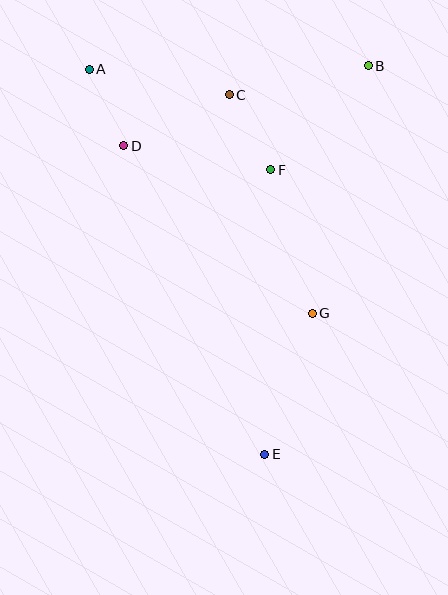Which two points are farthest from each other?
Points A and E are farthest from each other.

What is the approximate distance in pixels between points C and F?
The distance between C and F is approximately 85 pixels.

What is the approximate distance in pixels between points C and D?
The distance between C and D is approximately 117 pixels.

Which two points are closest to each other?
Points A and D are closest to each other.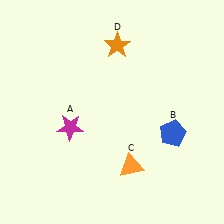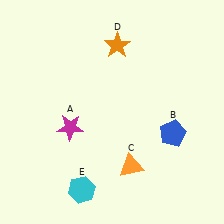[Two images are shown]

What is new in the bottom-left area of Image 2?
A cyan hexagon (E) was added in the bottom-left area of Image 2.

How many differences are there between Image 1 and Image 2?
There is 1 difference between the two images.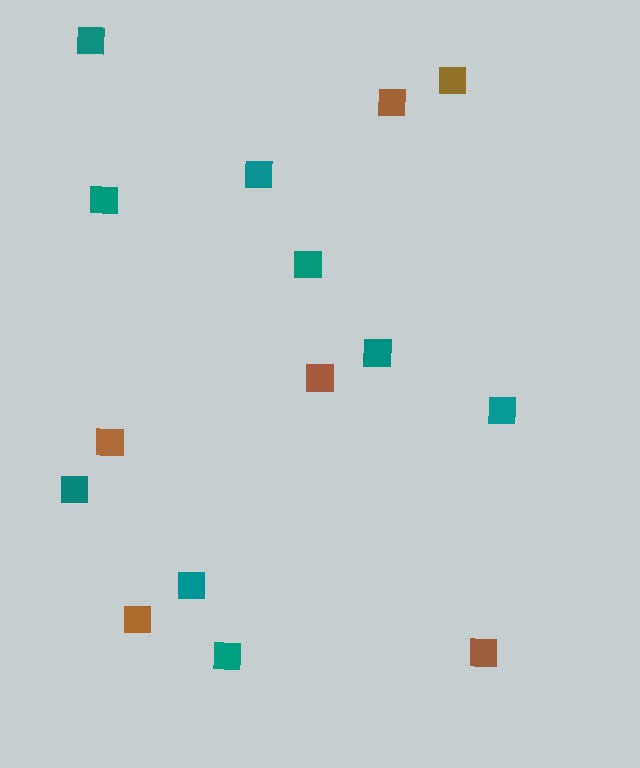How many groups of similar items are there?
There are 2 groups: one group of teal squares (9) and one group of brown squares (6).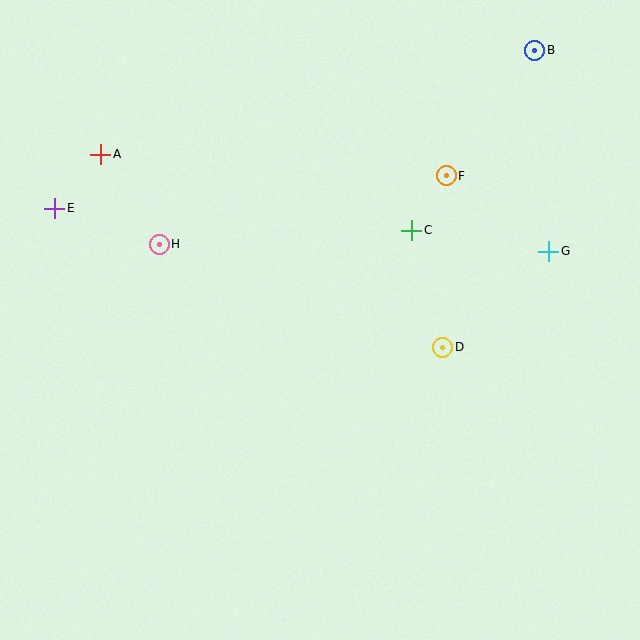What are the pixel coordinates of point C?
Point C is at (412, 230).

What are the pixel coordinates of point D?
Point D is at (443, 347).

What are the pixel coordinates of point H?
Point H is at (159, 244).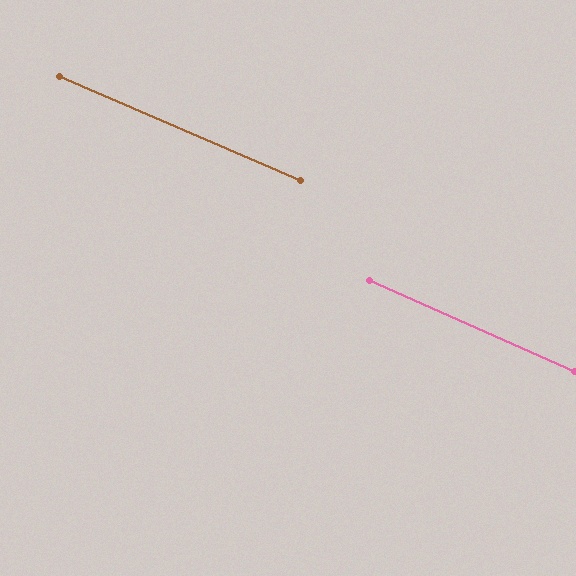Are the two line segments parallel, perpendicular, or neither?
Parallel — their directions differ by only 0.7°.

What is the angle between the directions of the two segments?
Approximately 1 degree.